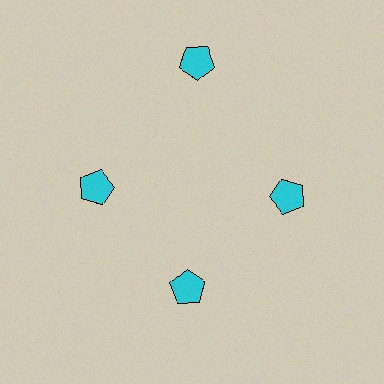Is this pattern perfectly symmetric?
No. The 4 cyan pentagons are arranged in a ring, but one element near the 12 o'clock position is pushed outward from the center, breaking the 4-fold rotational symmetry.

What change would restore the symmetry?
The symmetry would be restored by moving it inward, back onto the ring so that all 4 pentagons sit at equal angles and equal distance from the center.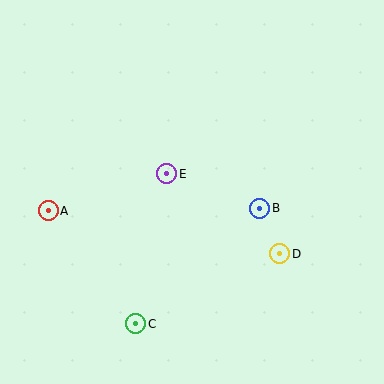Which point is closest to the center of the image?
Point E at (167, 174) is closest to the center.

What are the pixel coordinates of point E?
Point E is at (167, 174).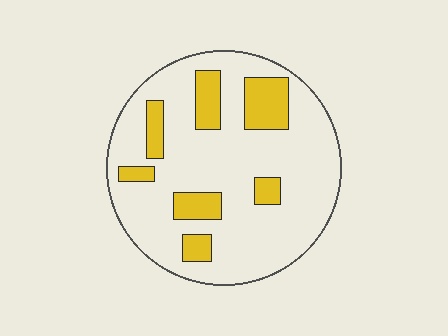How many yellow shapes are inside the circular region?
7.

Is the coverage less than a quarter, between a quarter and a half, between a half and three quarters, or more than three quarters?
Less than a quarter.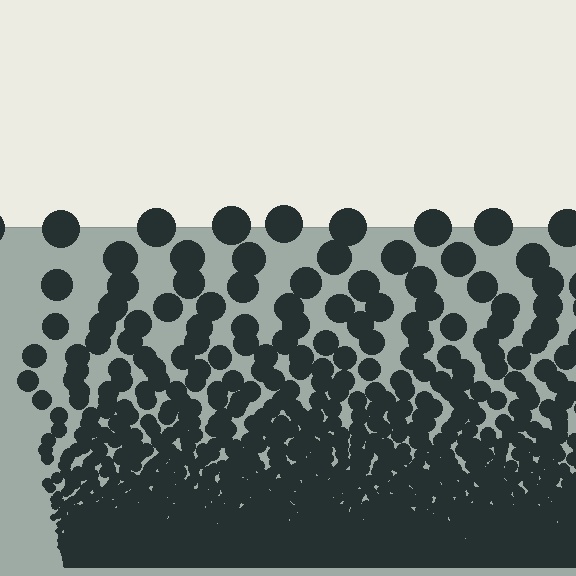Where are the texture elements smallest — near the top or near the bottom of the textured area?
Near the bottom.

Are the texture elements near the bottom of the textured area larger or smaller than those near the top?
Smaller. The gradient is inverted — elements near the bottom are smaller and denser.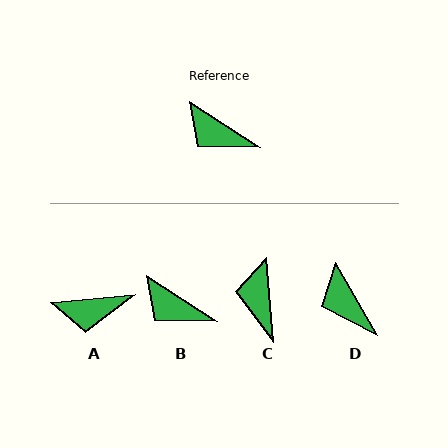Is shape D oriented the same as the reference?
No, it is off by about 28 degrees.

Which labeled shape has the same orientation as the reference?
B.